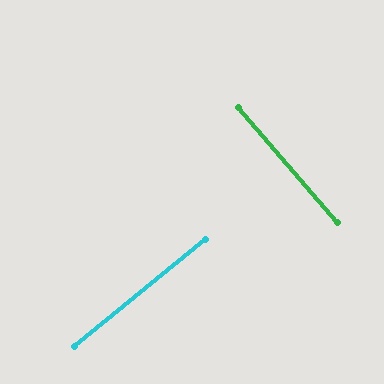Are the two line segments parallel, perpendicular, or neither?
Perpendicular — they meet at approximately 89°.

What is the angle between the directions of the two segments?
Approximately 89 degrees.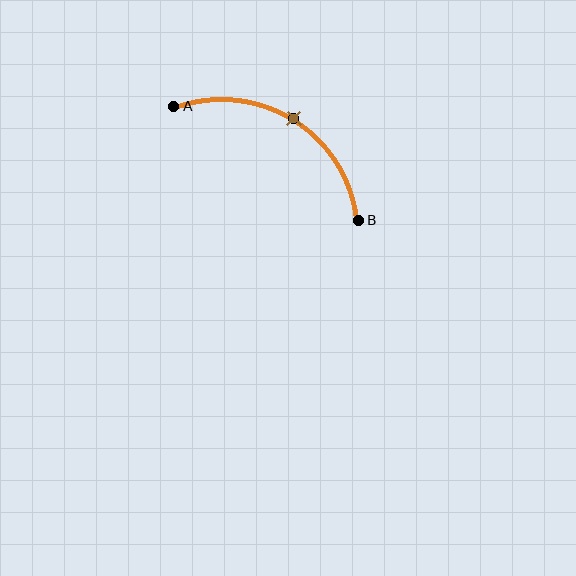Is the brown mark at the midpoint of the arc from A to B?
Yes. The brown mark lies on the arc at equal arc-length from both A and B — it is the arc midpoint.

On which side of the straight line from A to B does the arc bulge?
The arc bulges above the straight line connecting A and B.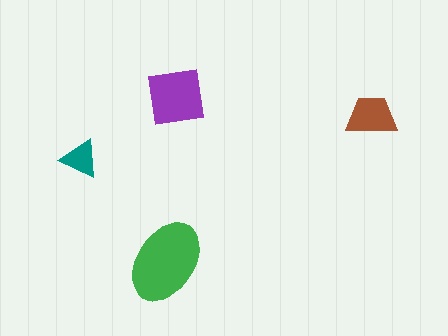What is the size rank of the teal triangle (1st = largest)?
4th.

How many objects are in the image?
There are 4 objects in the image.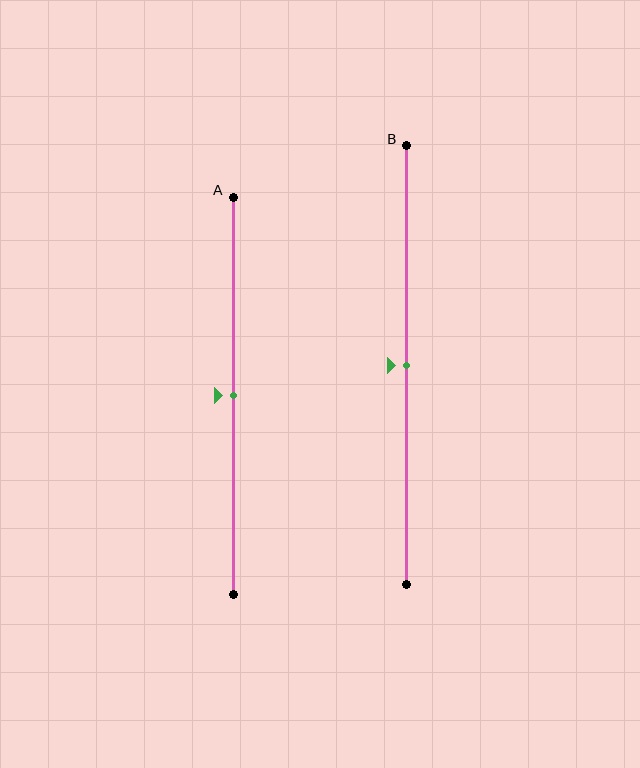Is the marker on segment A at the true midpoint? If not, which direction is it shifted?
Yes, the marker on segment A is at the true midpoint.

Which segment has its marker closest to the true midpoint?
Segment A has its marker closest to the true midpoint.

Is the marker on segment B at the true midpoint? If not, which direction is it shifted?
Yes, the marker on segment B is at the true midpoint.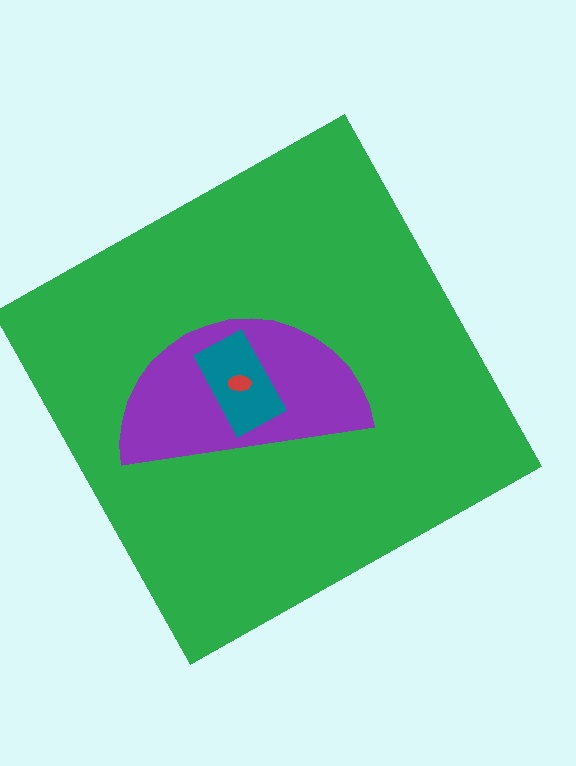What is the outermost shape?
The green square.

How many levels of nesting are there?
4.